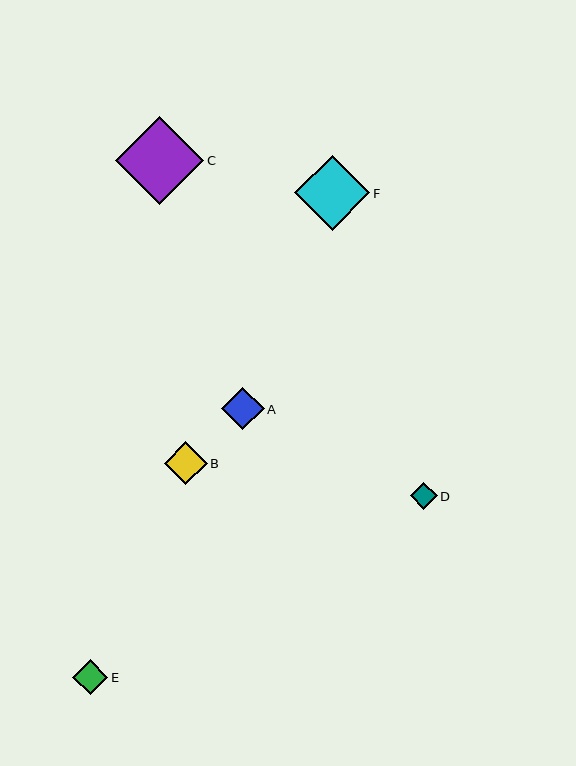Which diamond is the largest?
Diamond C is the largest with a size of approximately 88 pixels.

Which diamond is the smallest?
Diamond D is the smallest with a size of approximately 27 pixels.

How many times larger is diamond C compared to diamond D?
Diamond C is approximately 3.3 times the size of diamond D.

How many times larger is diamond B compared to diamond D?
Diamond B is approximately 1.6 times the size of diamond D.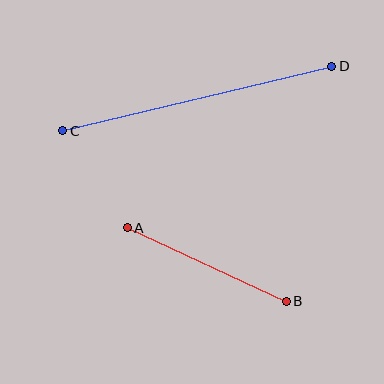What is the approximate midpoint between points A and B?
The midpoint is at approximately (207, 265) pixels.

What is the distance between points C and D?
The distance is approximately 276 pixels.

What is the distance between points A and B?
The distance is approximately 175 pixels.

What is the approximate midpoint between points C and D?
The midpoint is at approximately (197, 98) pixels.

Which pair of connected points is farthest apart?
Points C and D are farthest apart.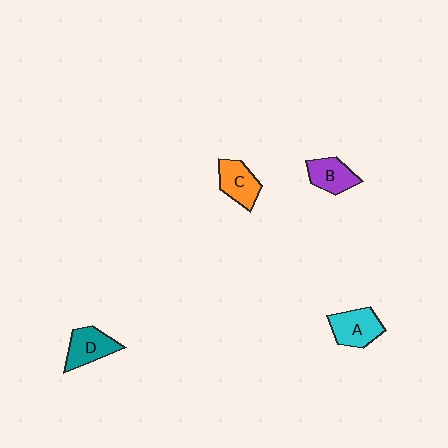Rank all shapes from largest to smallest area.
From largest to smallest: A (cyan), D (teal), C (orange), B (purple).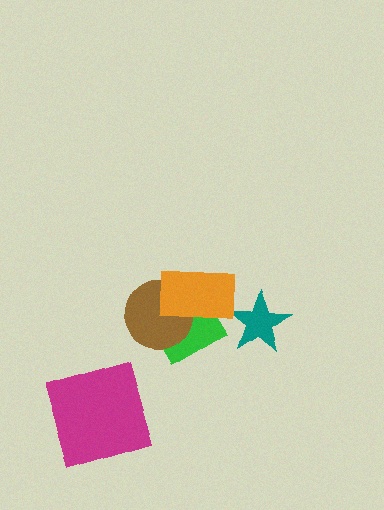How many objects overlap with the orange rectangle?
2 objects overlap with the orange rectangle.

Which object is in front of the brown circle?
The orange rectangle is in front of the brown circle.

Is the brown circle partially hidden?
Yes, it is partially covered by another shape.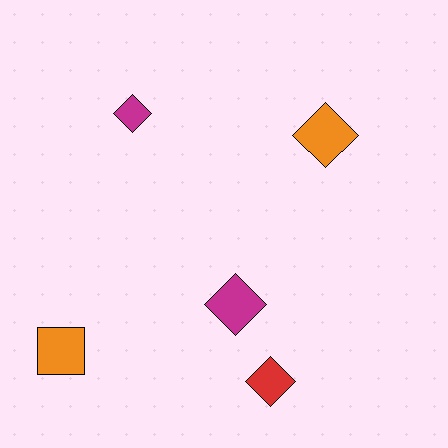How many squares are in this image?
There is 1 square.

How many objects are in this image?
There are 5 objects.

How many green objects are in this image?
There are no green objects.